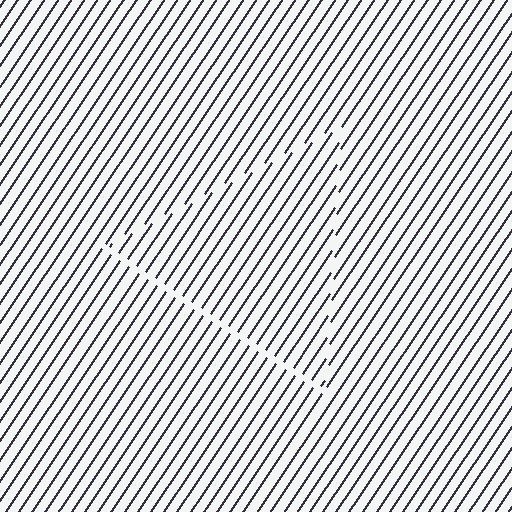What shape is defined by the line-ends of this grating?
An illusory triangle. The interior of the shape contains the same grating, shifted by half a period — the contour is defined by the phase discontinuity where line-ends from the inner and outer gratings abut.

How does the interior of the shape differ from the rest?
The interior of the shape contains the same grating, shifted by half a period — the contour is defined by the phase discontinuity where line-ends from the inner and outer gratings abut.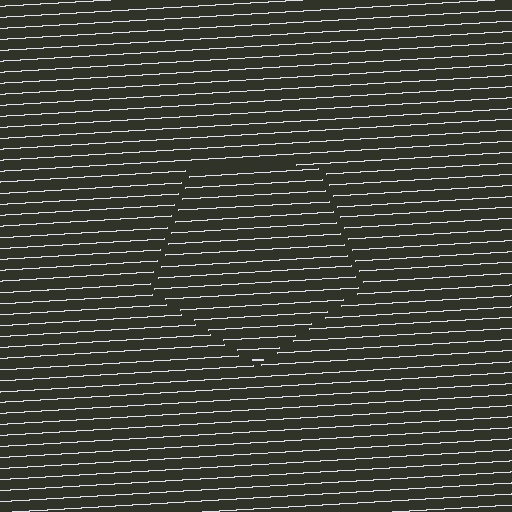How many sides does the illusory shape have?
5 sides — the line-ends trace a pentagon.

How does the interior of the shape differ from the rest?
The interior of the shape contains the same grating, shifted by half a period — the contour is defined by the phase discontinuity where line-ends from the inner and outer gratings abut.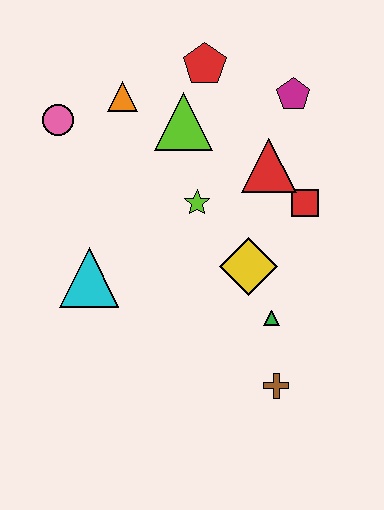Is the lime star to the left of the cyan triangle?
No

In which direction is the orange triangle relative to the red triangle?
The orange triangle is to the left of the red triangle.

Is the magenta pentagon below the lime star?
No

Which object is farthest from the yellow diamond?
The pink circle is farthest from the yellow diamond.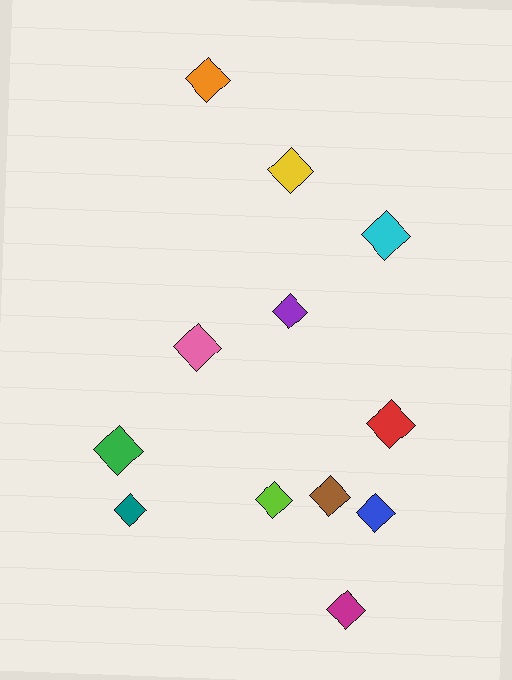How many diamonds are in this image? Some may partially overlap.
There are 12 diamonds.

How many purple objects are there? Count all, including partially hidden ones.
There is 1 purple object.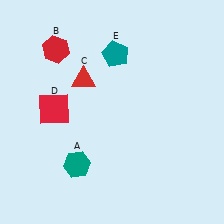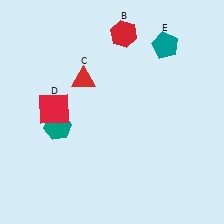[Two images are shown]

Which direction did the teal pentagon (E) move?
The teal pentagon (E) moved right.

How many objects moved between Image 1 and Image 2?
3 objects moved between the two images.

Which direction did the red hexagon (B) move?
The red hexagon (B) moved right.